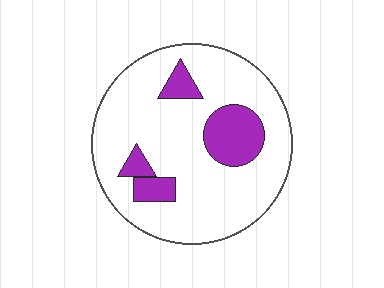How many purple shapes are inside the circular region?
4.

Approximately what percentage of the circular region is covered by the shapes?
Approximately 20%.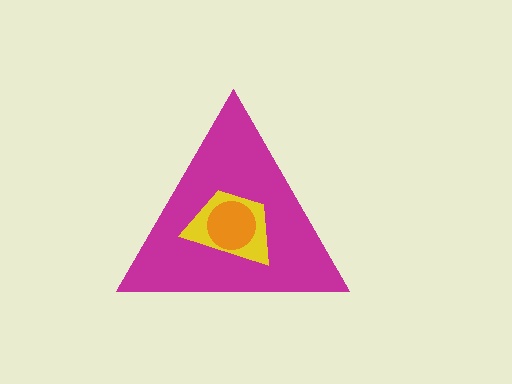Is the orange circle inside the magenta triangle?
Yes.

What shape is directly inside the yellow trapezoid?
The orange circle.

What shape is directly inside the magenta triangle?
The yellow trapezoid.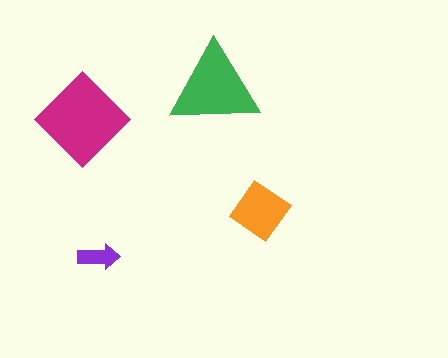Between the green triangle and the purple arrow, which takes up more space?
The green triangle.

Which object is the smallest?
The purple arrow.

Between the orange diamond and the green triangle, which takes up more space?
The green triangle.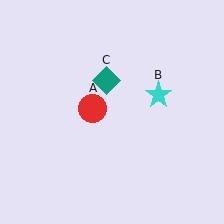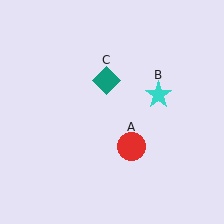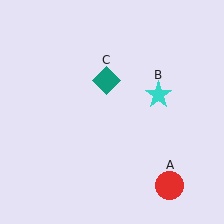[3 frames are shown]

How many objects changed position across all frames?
1 object changed position: red circle (object A).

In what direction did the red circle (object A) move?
The red circle (object A) moved down and to the right.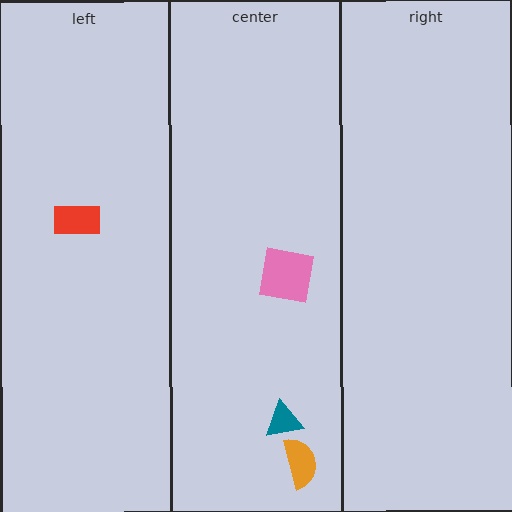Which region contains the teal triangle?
The center region.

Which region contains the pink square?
The center region.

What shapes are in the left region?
The red rectangle.